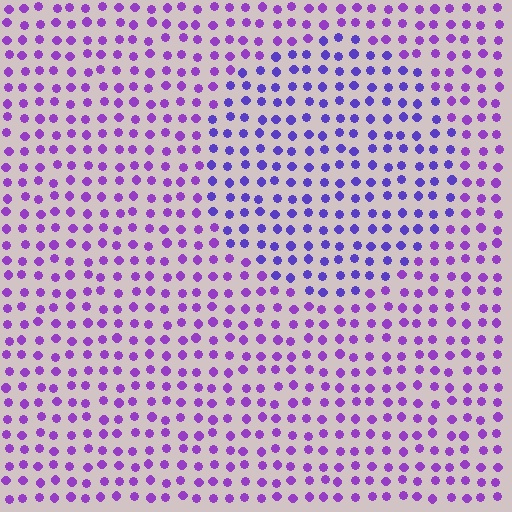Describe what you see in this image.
The image is filled with small purple elements in a uniform arrangement. A circle-shaped region is visible where the elements are tinted to a slightly different hue, forming a subtle color boundary.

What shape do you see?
I see a circle.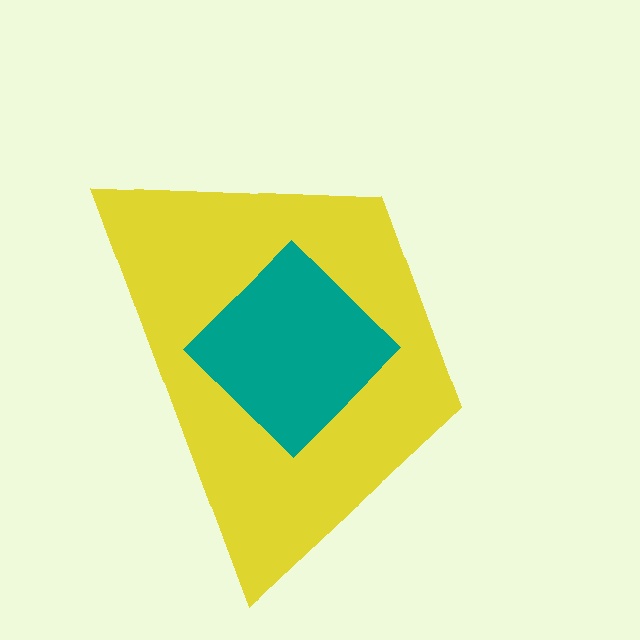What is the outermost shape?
The yellow trapezoid.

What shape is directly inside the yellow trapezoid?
The teal diamond.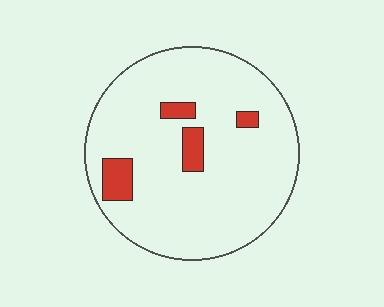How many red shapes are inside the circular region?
4.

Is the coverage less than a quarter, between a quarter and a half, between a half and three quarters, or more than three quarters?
Less than a quarter.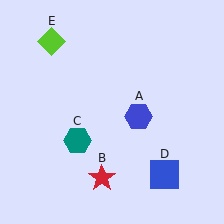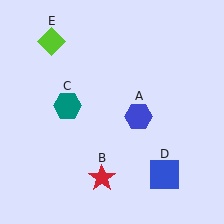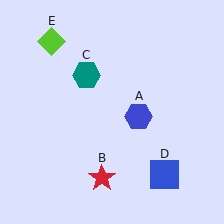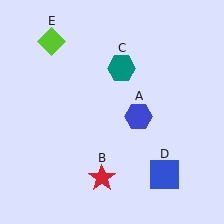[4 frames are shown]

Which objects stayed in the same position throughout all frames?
Blue hexagon (object A) and red star (object B) and blue square (object D) and lime diamond (object E) remained stationary.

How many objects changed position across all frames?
1 object changed position: teal hexagon (object C).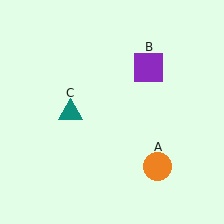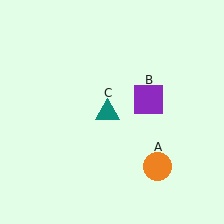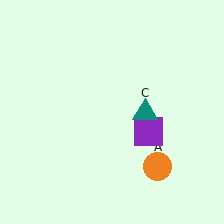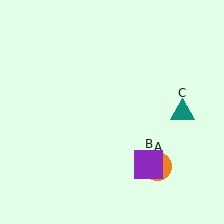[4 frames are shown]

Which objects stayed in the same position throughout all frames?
Orange circle (object A) remained stationary.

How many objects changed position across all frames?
2 objects changed position: purple square (object B), teal triangle (object C).